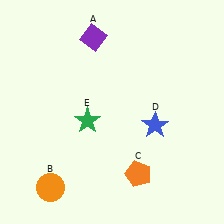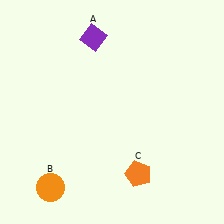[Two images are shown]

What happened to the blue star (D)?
The blue star (D) was removed in Image 2. It was in the bottom-right area of Image 1.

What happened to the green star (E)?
The green star (E) was removed in Image 2. It was in the bottom-left area of Image 1.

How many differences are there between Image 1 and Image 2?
There are 2 differences between the two images.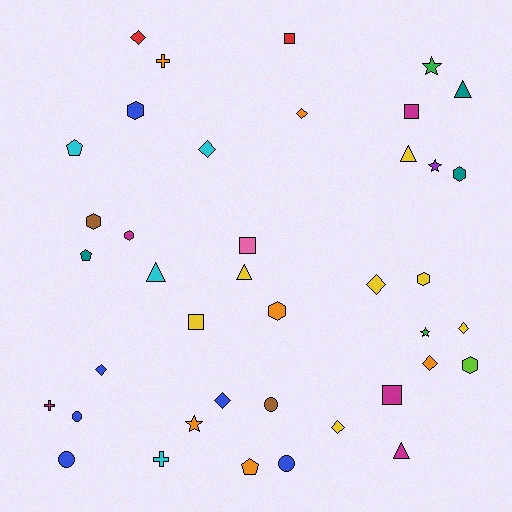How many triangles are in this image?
There are 5 triangles.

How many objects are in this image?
There are 40 objects.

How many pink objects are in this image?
There is 1 pink object.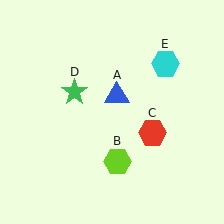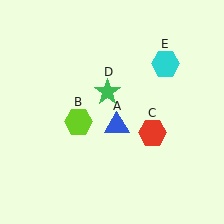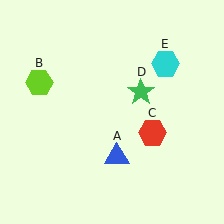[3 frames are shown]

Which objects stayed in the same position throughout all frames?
Red hexagon (object C) and cyan hexagon (object E) remained stationary.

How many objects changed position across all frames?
3 objects changed position: blue triangle (object A), lime hexagon (object B), green star (object D).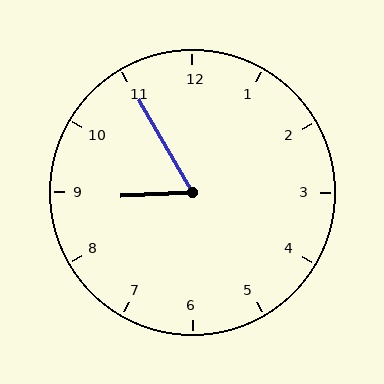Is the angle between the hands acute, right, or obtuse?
It is acute.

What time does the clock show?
8:55.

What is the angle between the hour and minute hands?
Approximately 62 degrees.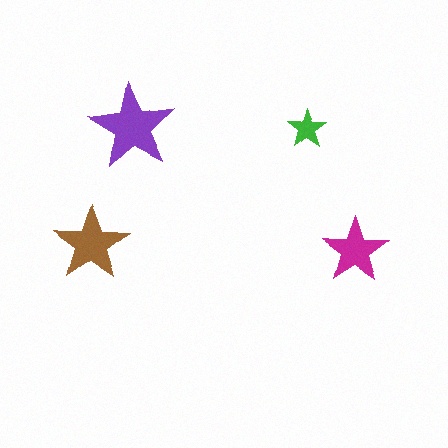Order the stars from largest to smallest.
the purple one, the brown one, the magenta one, the green one.